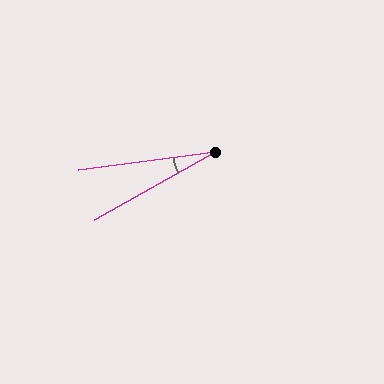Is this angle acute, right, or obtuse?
It is acute.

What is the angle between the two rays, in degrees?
Approximately 22 degrees.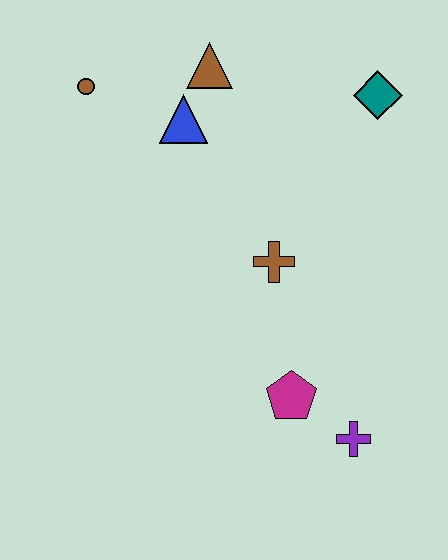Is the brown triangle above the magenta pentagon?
Yes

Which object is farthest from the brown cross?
The brown circle is farthest from the brown cross.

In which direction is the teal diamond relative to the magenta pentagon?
The teal diamond is above the magenta pentagon.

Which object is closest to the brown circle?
The blue triangle is closest to the brown circle.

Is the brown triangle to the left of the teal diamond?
Yes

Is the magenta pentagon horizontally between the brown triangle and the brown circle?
No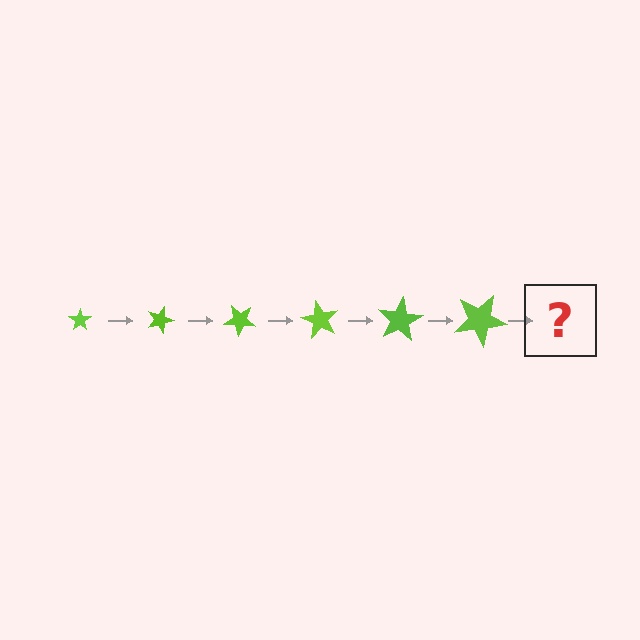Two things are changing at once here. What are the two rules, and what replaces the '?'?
The two rules are that the star grows larger each step and it rotates 20 degrees each step. The '?' should be a star, larger than the previous one and rotated 120 degrees from the start.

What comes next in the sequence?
The next element should be a star, larger than the previous one and rotated 120 degrees from the start.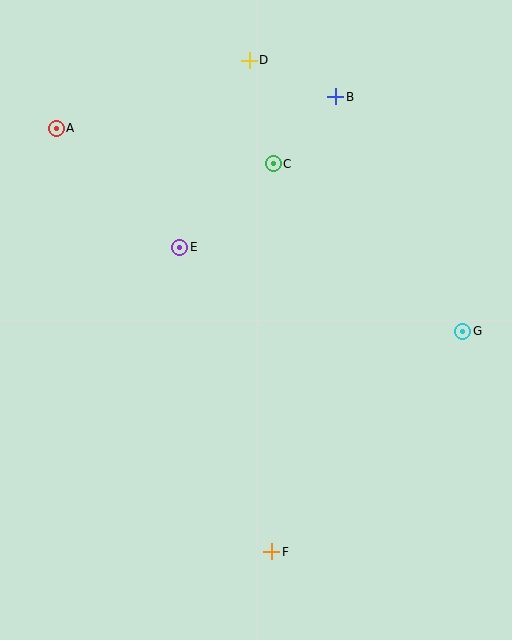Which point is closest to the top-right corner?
Point B is closest to the top-right corner.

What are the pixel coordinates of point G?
Point G is at (463, 331).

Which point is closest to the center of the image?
Point E at (180, 247) is closest to the center.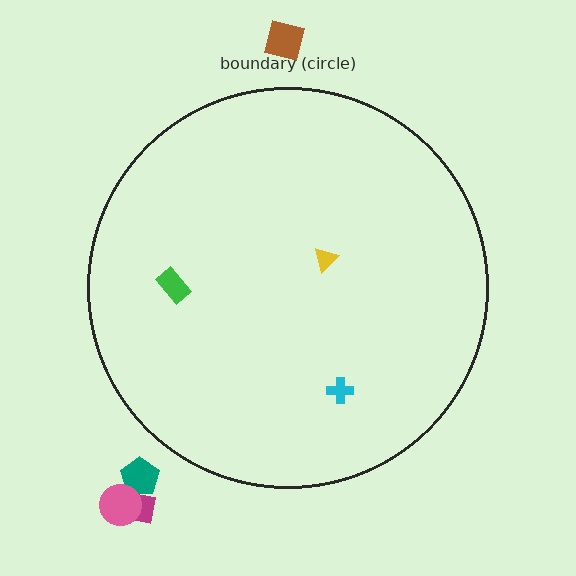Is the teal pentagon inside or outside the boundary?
Outside.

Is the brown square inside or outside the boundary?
Outside.